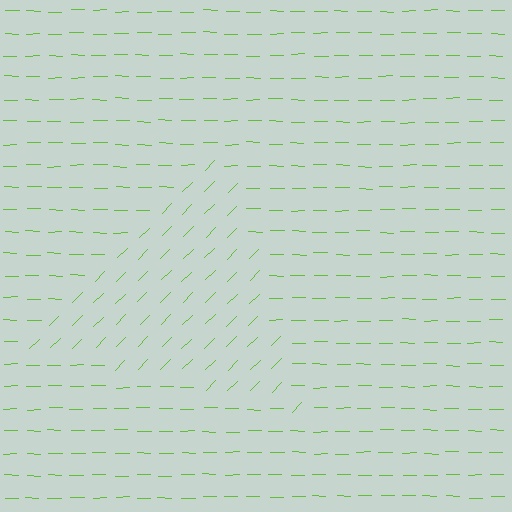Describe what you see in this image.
The image is filled with small lime line segments. A triangle region in the image has lines oriented differently from the surrounding lines, creating a visible texture boundary.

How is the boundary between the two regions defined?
The boundary is defined purely by a change in line orientation (approximately 45 degrees difference). All lines are the same color and thickness.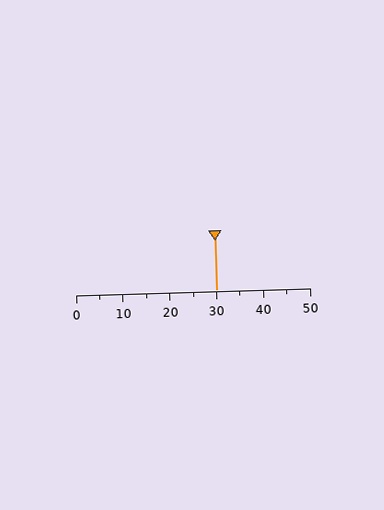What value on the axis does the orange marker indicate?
The marker indicates approximately 30.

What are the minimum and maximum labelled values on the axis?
The axis runs from 0 to 50.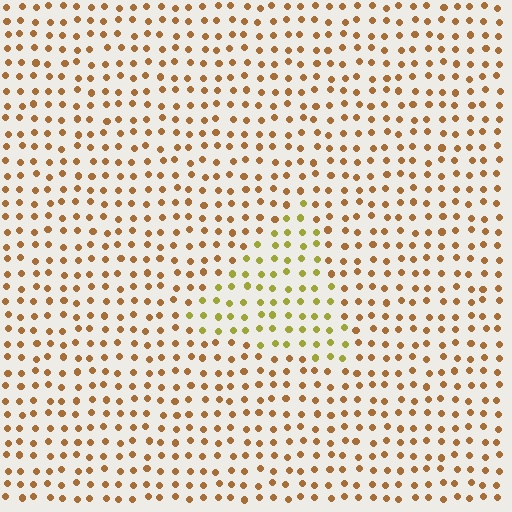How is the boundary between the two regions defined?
The boundary is defined purely by a slight shift in hue (about 36 degrees). Spacing, size, and orientation are identical on both sides.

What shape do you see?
I see a triangle.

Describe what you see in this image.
The image is filled with small brown elements in a uniform arrangement. A triangle-shaped region is visible where the elements are tinted to a slightly different hue, forming a subtle color boundary.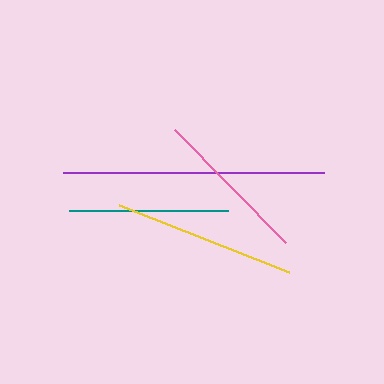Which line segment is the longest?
The purple line is the longest at approximately 261 pixels.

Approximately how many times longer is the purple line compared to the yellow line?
The purple line is approximately 1.4 times the length of the yellow line.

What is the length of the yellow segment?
The yellow segment is approximately 183 pixels long.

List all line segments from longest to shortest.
From longest to shortest: purple, yellow, teal, pink.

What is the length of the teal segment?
The teal segment is approximately 159 pixels long.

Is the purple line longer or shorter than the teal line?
The purple line is longer than the teal line.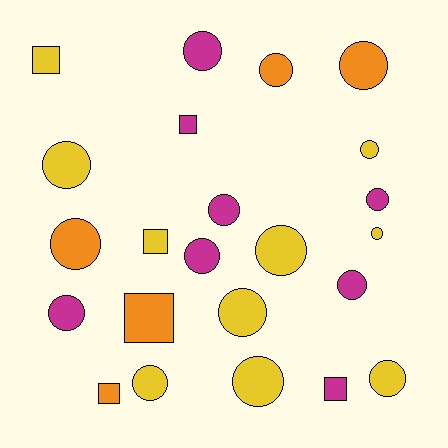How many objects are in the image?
There are 23 objects.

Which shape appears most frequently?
Circle, with 17 objects.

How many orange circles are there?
There are 3 orange circles.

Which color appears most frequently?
Yellow, with 10 objects.